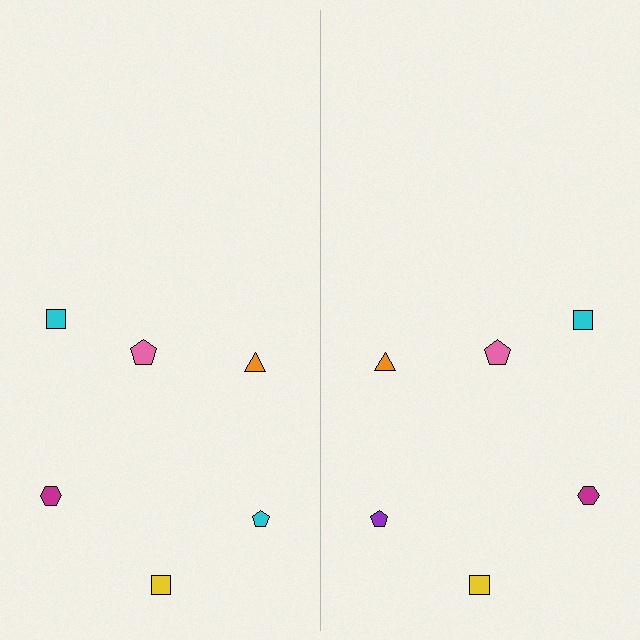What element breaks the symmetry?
The purple pentagon on the right side breaks the symmetry — its mirror counterpart is cyan.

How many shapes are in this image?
There are 12 shapes in this image.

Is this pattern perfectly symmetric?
No, the pattern is not perfectly symmetric. The purple pentagon on the right side breaks the symmetry — its mirror counterpart is cyan.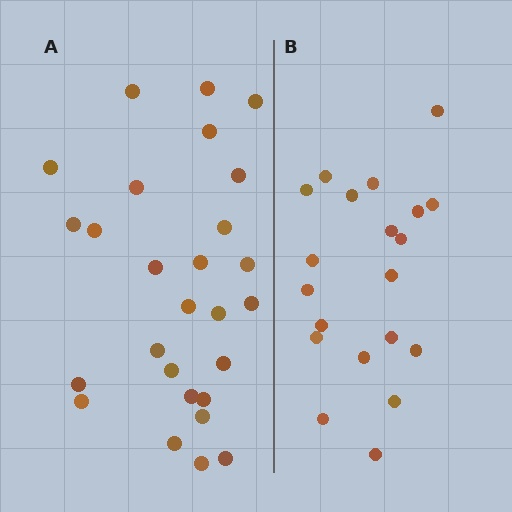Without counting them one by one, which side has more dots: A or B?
Region A (the left region) has more dots.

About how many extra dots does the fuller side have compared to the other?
Region A has roughly 8 or so more dots than region B.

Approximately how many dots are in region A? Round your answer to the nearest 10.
About 30 dots. (The exact count is 27, which rounds to 30.)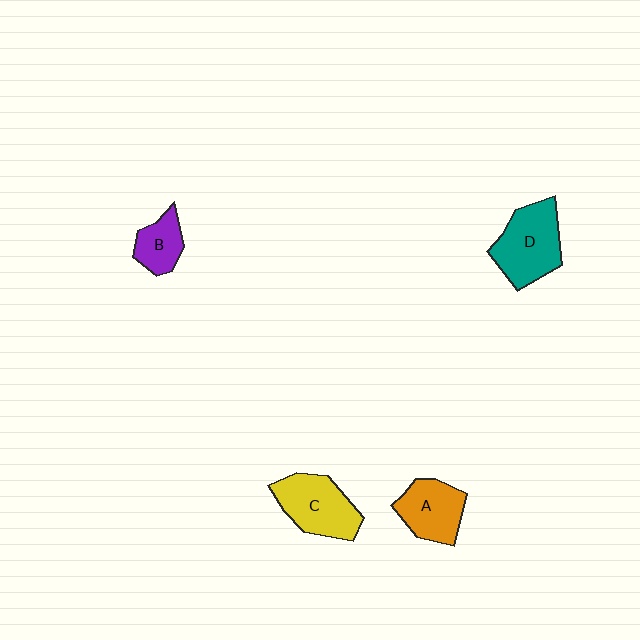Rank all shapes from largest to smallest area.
From largest to smallest: D (teal), C (yellow), A (orange), B (purple).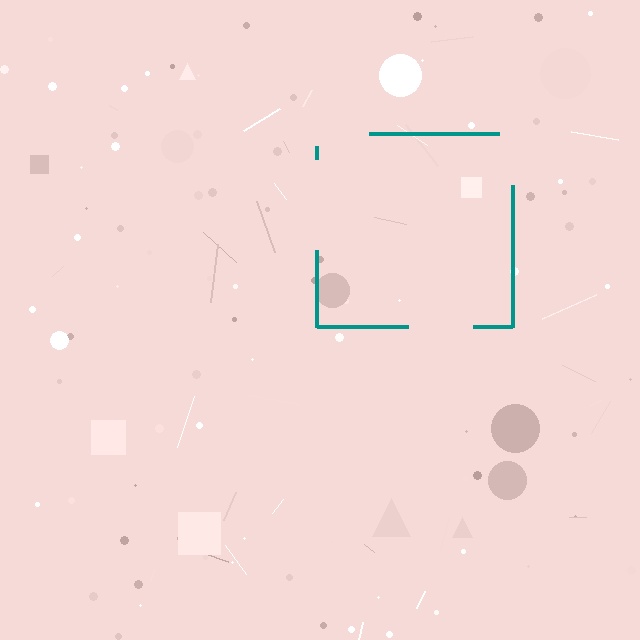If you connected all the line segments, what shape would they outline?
They would outline a square.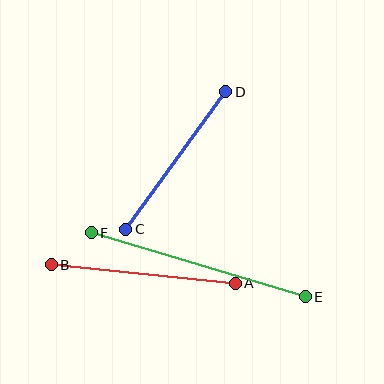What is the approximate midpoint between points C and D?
The midpoint is at approximately (176, 160) pixels.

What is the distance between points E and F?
The distance is approximately 223 pixels.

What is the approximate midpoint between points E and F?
The midpoint is at approximately (198, 265) pixels.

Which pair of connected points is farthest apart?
Points E and F are farthest apart.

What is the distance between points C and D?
The distance is approximately 170 pixels.